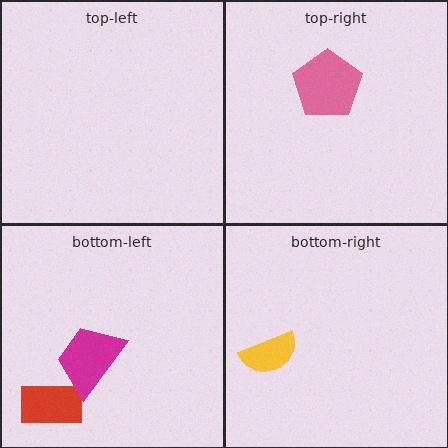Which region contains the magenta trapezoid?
The bottom-left region.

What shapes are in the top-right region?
The pink pentagon.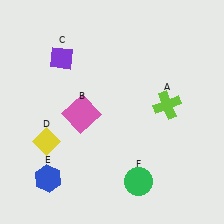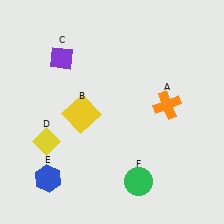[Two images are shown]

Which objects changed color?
A changed from lime to orange. B changed from pink to yellow.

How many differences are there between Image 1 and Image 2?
There are 2 differences between the two images.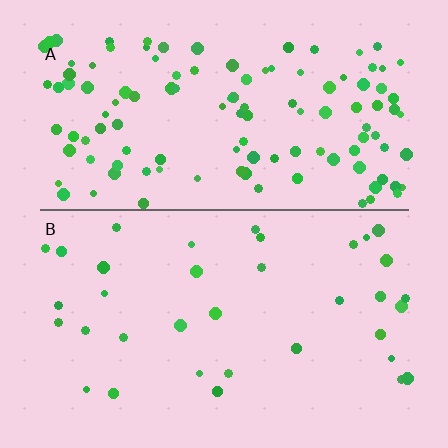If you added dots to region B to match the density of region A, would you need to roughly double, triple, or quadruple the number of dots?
Approximately triple.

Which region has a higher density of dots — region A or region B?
A (the top).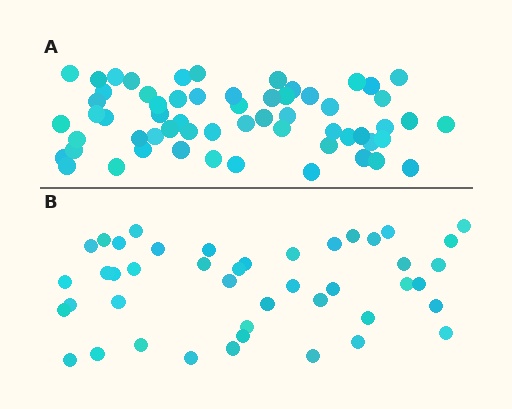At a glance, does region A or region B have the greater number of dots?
Region A (the top region) has more dots.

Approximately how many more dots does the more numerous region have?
Region A has approximately 15 more dots than region B.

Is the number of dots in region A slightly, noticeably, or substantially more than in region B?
Region A has noticeably more, but not dramatically so. The ratio is roughly 1.4 to 1.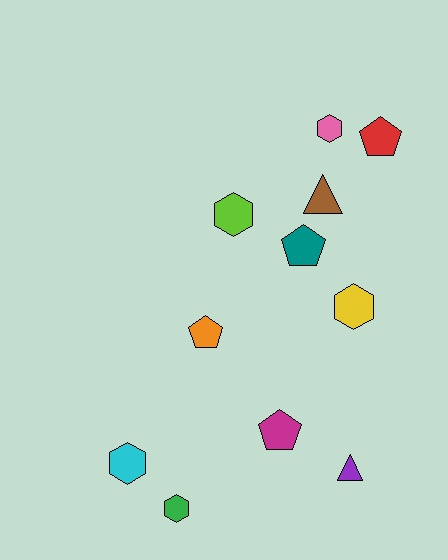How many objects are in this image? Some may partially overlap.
There are 11 objects.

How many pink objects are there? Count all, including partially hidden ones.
There is 1 pink object.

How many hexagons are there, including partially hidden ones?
There are 5 hexagons.